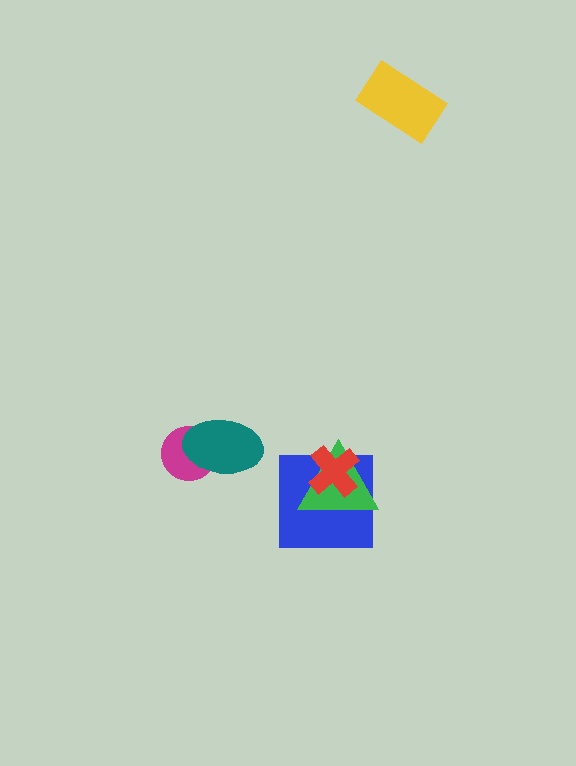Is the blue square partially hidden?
Yes, it is partially covered by another shape.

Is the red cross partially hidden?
No, no other shape covers it.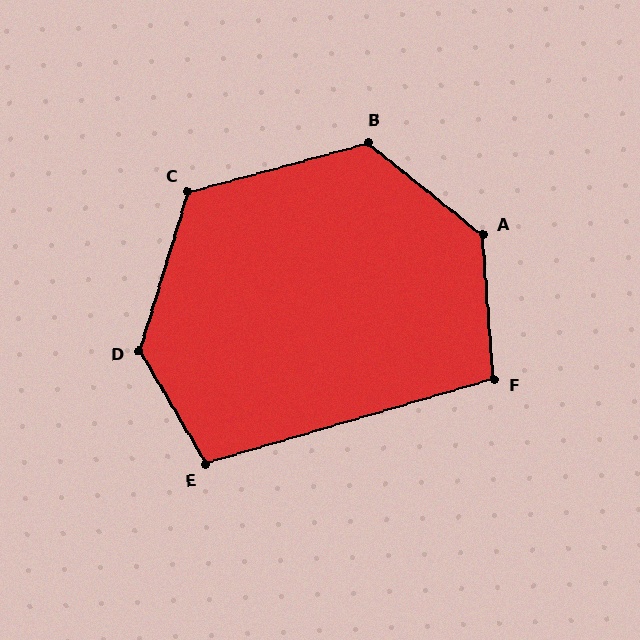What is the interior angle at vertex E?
Approximately 104 degrees (obtuse).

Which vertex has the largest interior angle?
A, at approximately 133 degrees.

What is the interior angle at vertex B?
Approximately 126 degrees (obtuse).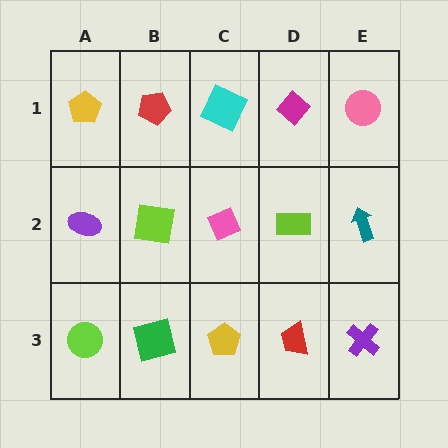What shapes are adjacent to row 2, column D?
A magenta diamond (row 1, column D), a red trapezoid (row 3, column D), a pink diamond (row 2, column C), a teal arrow (row 2, column E).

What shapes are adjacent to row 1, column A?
A purple ellipse (row 2, column A), a red pentagon (row 1, column B).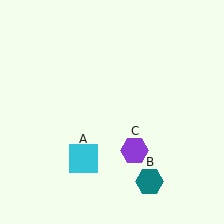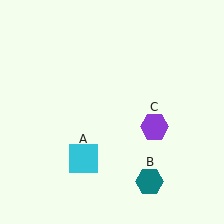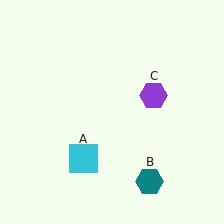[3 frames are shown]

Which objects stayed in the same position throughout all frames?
Cyan square (object A) and teal hexagon (object B) remained stationary.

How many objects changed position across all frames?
1 object changed position: purple hexagon (object C).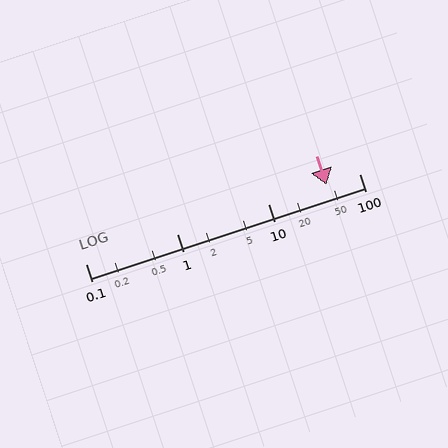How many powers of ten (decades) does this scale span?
The scale spans 3 decades, from 0.1 to 100.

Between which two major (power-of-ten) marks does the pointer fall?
The pointer is between 10 and 100.